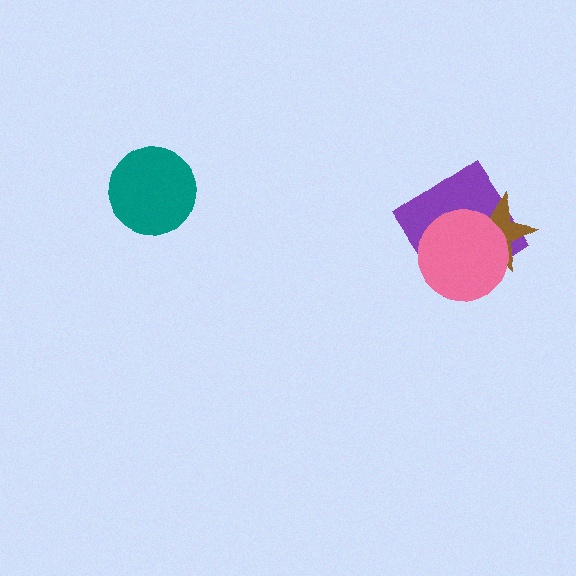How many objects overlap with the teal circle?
0 objects overlap with the teal circle.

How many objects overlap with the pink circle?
2 objects overlap with the pink circle.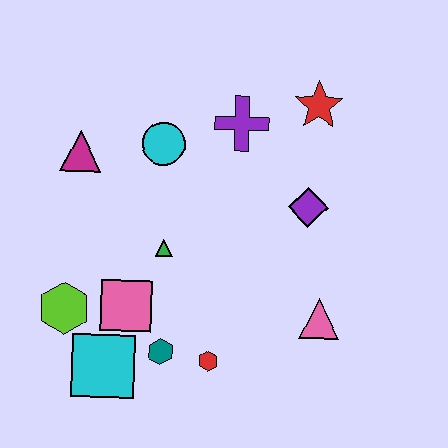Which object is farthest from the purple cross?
The cyan square is farthest from the purple cross.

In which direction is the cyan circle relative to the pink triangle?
The cyan circle is above the pink triangle.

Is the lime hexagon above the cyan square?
Yes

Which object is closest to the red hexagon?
The teal hexagon is closest to the red hexagon.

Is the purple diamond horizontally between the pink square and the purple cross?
No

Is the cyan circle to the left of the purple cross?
Yes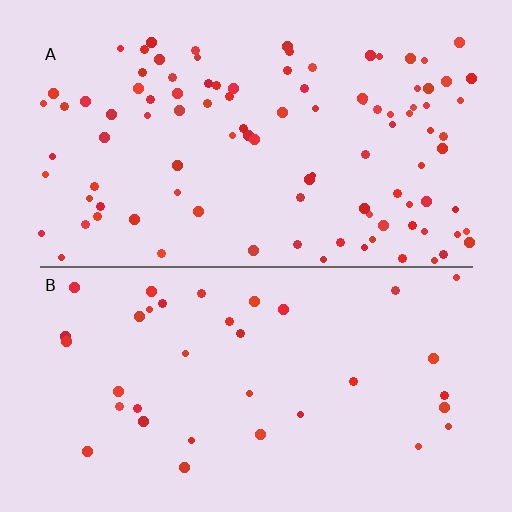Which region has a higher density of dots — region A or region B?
A (the top).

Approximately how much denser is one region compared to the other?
Approximately 2.8× — region A over region B.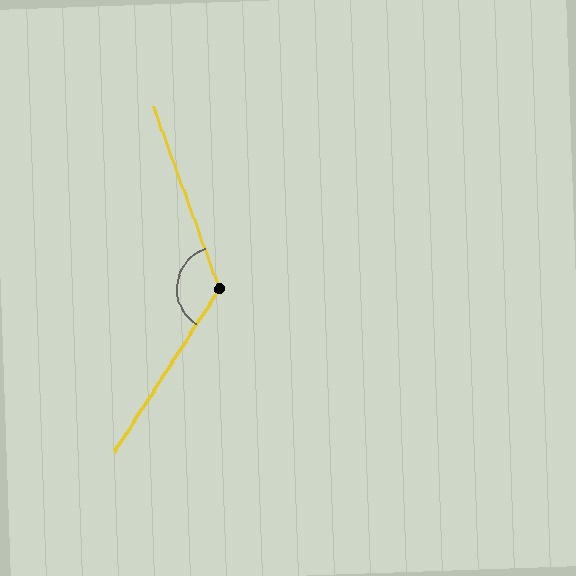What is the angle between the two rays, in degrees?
Approximately 127 degrees.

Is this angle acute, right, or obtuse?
It is obtuse.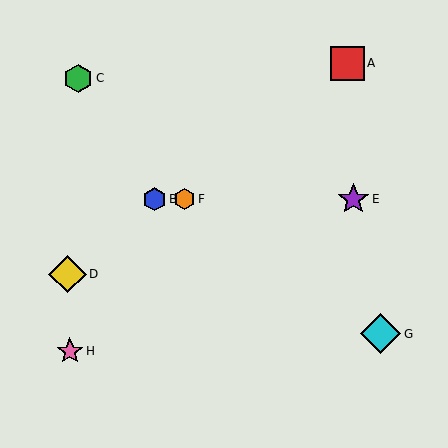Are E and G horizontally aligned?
No, E is at y≈199 and G is at y≈334.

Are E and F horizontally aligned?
Yes, both are at y≈199.